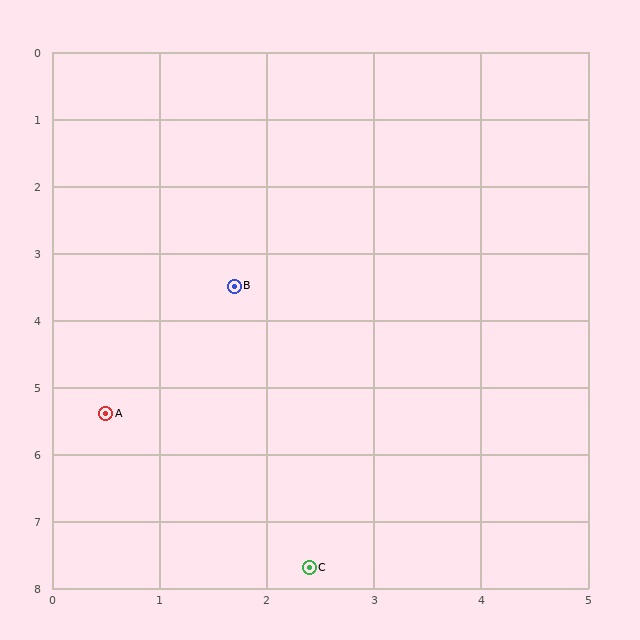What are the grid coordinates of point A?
Point A is at approximately (0.5, 5.4).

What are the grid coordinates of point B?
Point B is at approximately (1.7, 3.5).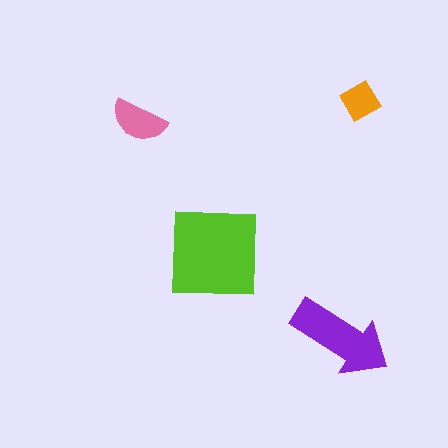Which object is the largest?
The lime square.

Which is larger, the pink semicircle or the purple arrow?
The purple arrow.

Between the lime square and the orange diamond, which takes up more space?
The lime square.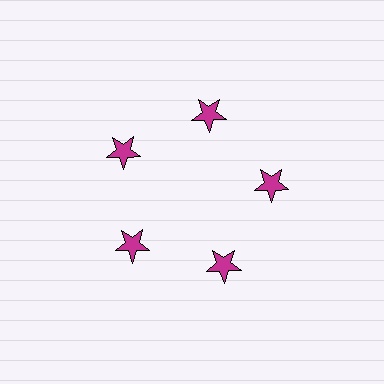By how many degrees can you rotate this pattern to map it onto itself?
The pattern maps onto itself every 72 degrees of rotation.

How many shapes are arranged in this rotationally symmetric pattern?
There are 5 shapes, arranged in 5 groups of 1.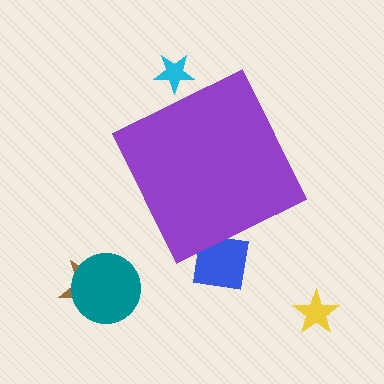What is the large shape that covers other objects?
A purple diamond.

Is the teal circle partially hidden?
No, the teal circle is fully visible.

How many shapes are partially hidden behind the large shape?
2 shapes are partially hidden.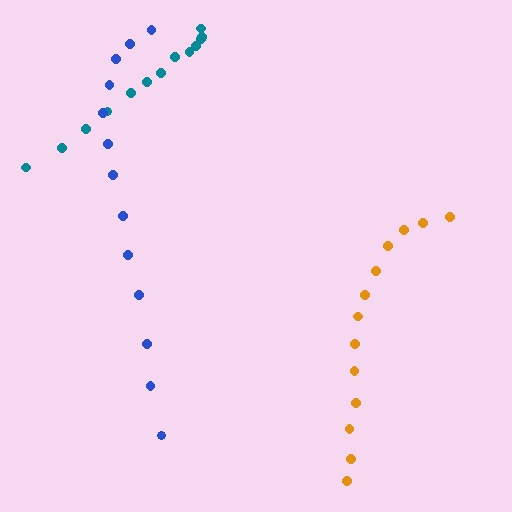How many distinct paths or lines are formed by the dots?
There are 3 distinct paths.